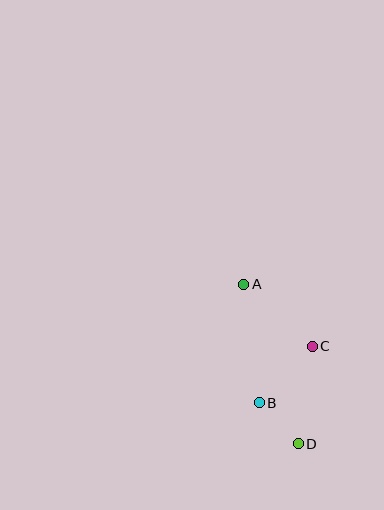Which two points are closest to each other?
Points B and D are closest to each other.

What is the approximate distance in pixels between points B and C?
The distance between B and C is approximately 78 pixels.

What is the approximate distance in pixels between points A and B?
The distance between A and B is approximately 120 pixels.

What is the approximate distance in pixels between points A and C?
The distance between A and C is approximately 93 pixels.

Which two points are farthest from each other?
Points A and D are farthest from each other.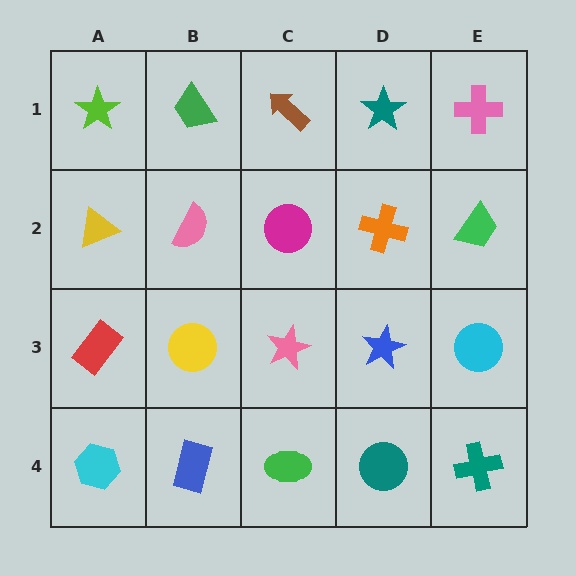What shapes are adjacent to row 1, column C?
A magenta circle (row 2, column C), a green trapezoid (row 1, column B), a teal star (row 1, column D).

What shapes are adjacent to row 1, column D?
An orange cross (row 2, column D), a brown arrow (row 1, column C), a pink cross (row 1, column E).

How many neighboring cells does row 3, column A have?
3.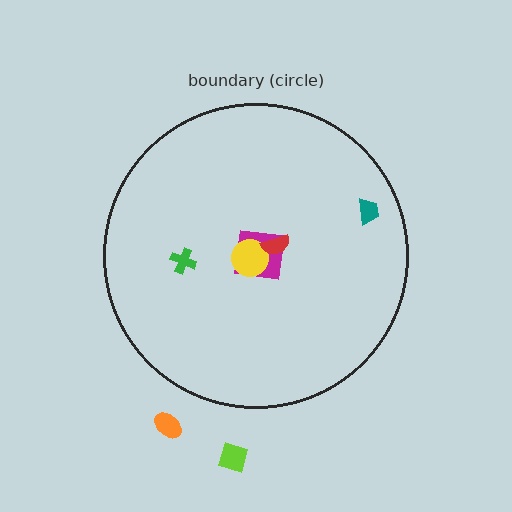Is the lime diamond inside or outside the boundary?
Outside.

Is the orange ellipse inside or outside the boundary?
Outside.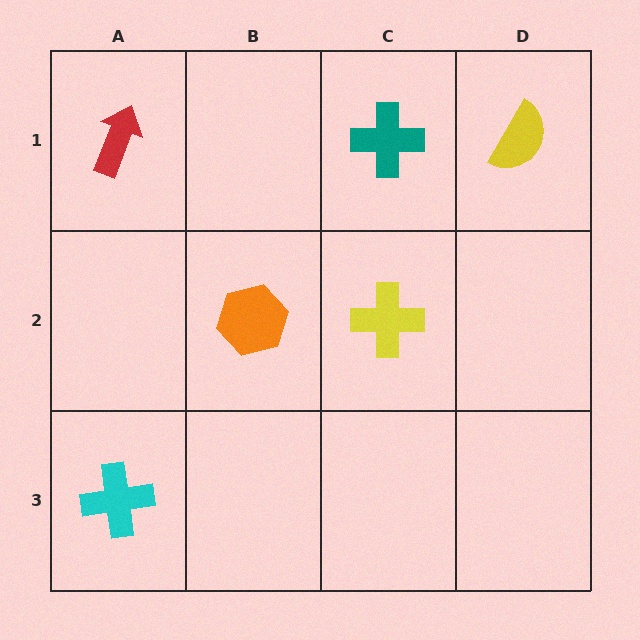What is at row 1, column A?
A red arrow.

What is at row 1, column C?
A teal cross.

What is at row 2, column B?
An orange hexagon.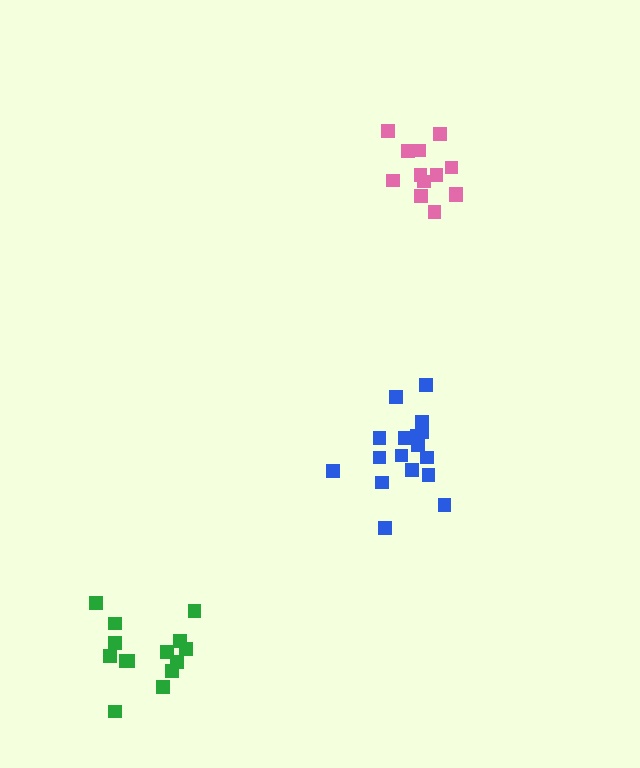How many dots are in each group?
Group 1: 17 dots, Group 2: 14 dots, Group 3: 13 dots (44 total).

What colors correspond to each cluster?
The clusters are colored: blue, green, pink.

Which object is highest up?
The pink cluster is topmost.